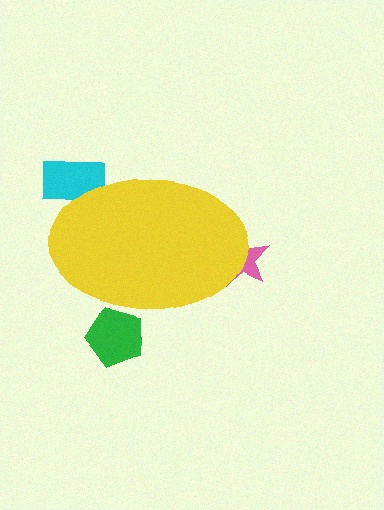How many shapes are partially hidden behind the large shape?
3 shapes are partially hidden.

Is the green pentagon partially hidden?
Yes, the green pentagon is partially hidden behind the yellow ellipse.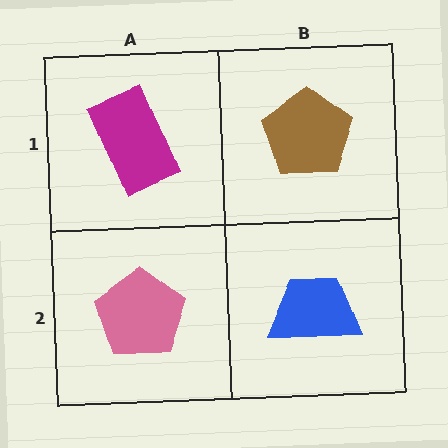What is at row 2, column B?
A blue trapezoid.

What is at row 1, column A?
A magenta rectangle.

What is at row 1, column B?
A brown pentagon.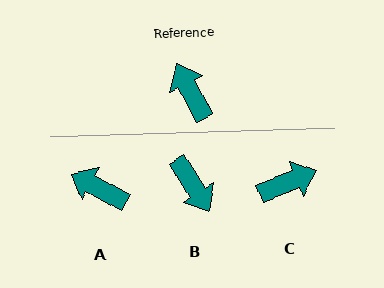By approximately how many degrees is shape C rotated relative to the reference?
Approximately 95 degrees clockwise.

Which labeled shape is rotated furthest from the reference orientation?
B, about 175 degrees away.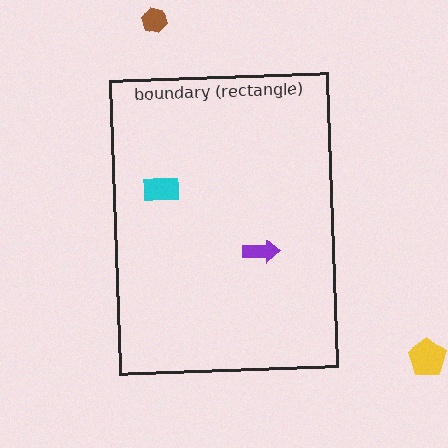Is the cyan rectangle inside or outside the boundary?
Inside.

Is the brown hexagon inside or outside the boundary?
Outside.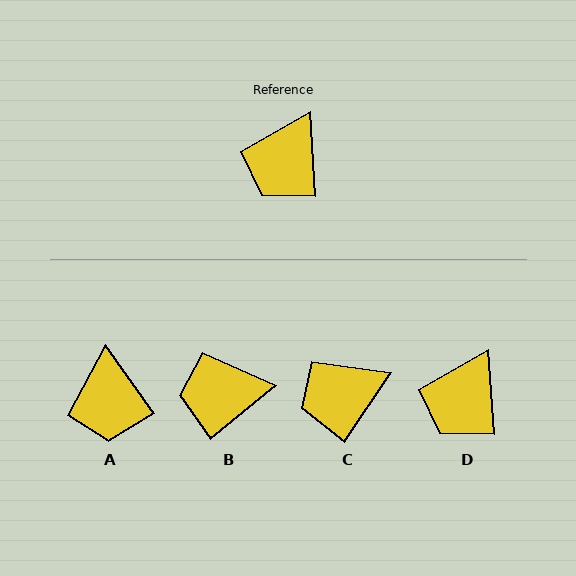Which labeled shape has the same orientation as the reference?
D.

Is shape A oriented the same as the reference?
No, it is off by about 32 degrees.